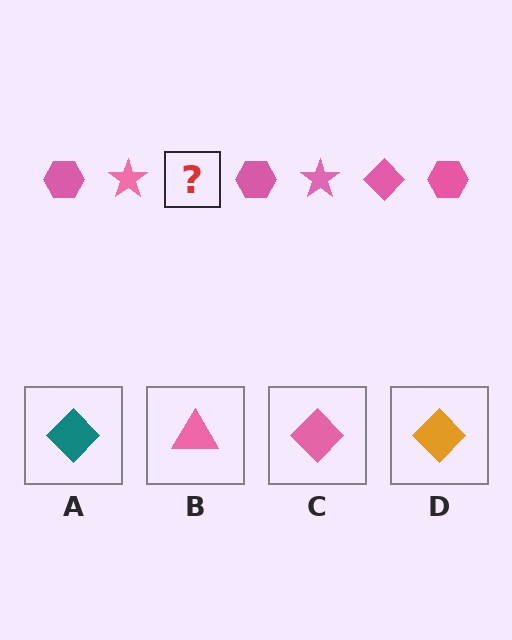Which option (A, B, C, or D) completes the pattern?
C.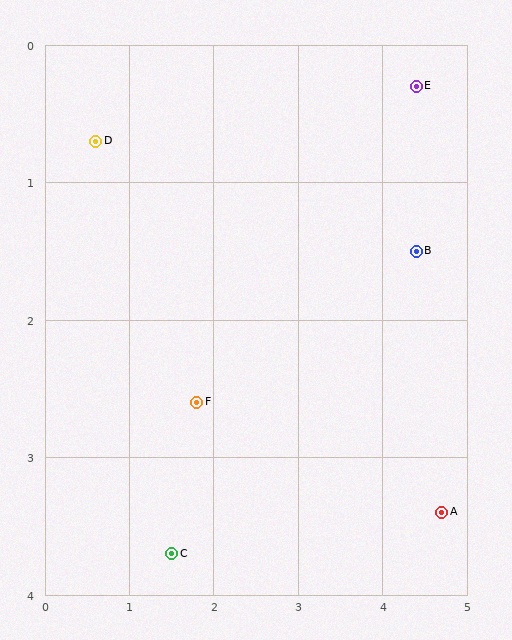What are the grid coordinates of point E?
Point E is at approximately (4.4, 0.3).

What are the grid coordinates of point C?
Point C is at approximately (1.5, 3.7).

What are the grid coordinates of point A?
Point A is at approximately (4.7, 3.4).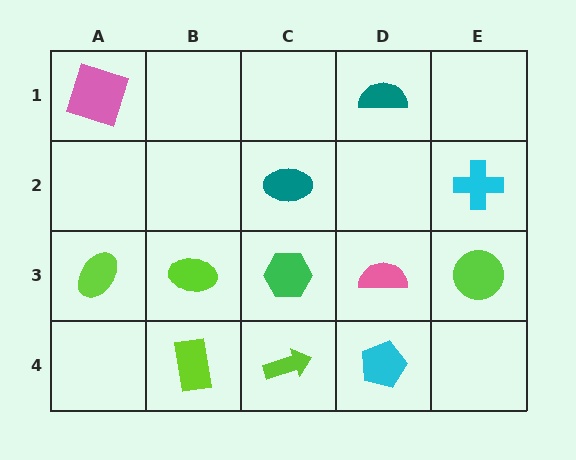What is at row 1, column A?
A pink square.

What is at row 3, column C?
A green hexagon.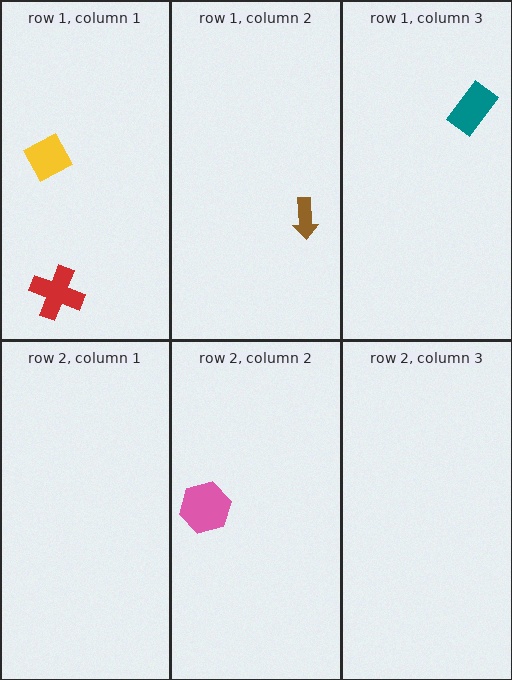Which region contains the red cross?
The row 1, column 1 region.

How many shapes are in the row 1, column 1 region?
2.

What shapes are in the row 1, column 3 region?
The teal rectangle.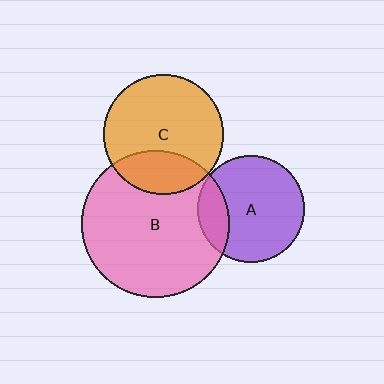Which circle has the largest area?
Circle B (pink).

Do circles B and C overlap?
Yes.